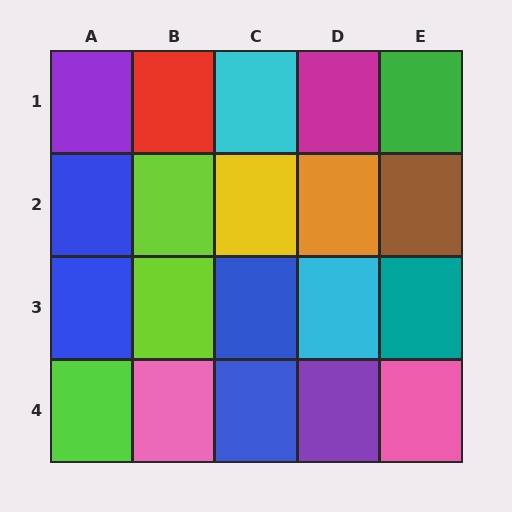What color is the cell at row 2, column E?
Brown.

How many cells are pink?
2 cells are pink.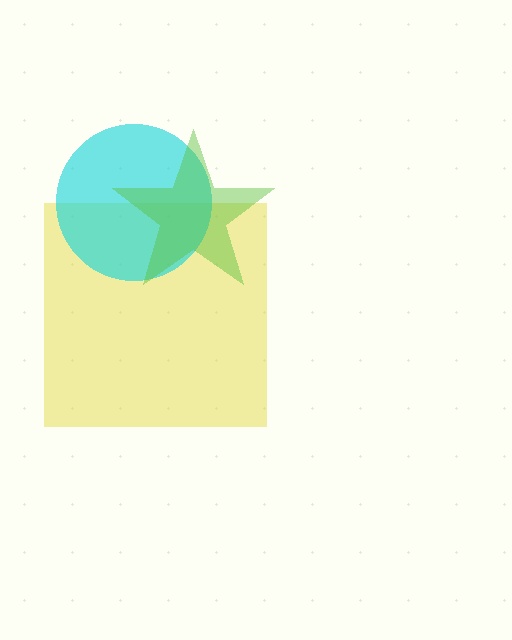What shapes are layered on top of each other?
The layered shapes are: a yellow square, a cyan circle, a lime star.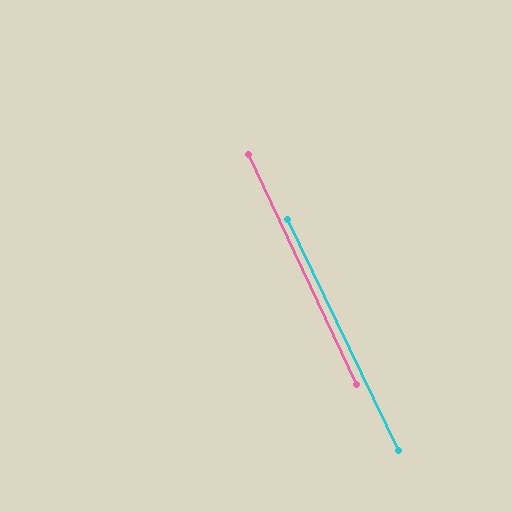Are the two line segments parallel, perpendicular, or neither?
Parallel — their directions differ by only 0.7°.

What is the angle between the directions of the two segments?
Approximately 1 degree.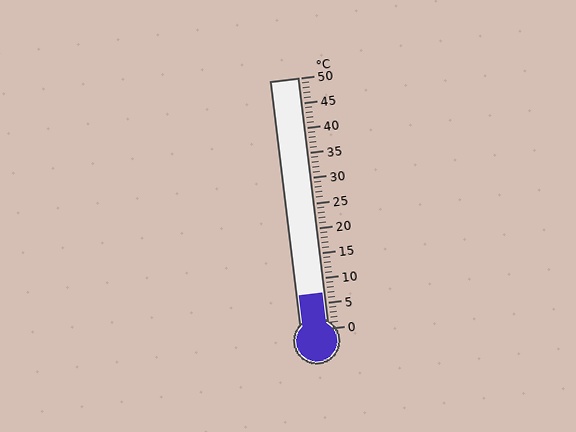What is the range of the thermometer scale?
The thermometer scale ranges from 0°C to 50°C.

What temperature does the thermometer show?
The thermometer shows approximately 7°C.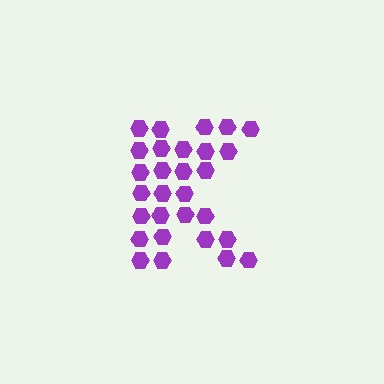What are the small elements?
The small elements are hexagons.